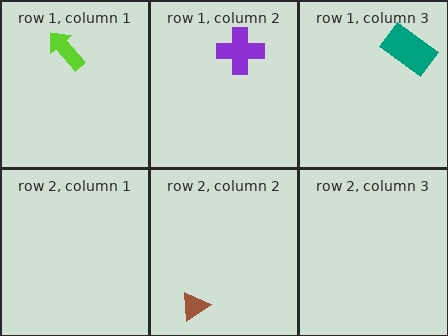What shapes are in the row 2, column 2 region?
The brown triangle.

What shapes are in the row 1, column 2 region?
The purple cross.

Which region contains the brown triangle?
The row 2, column 2 region.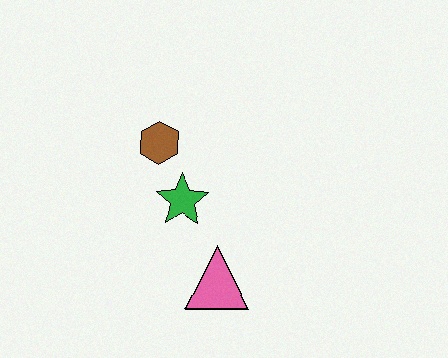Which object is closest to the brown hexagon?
The green star is closest to the brown hexagon.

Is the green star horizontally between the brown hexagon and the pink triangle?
Yes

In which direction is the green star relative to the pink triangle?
The green star is above the pink triangle.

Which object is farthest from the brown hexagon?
The pink triangle is farthest from the brown hexagon.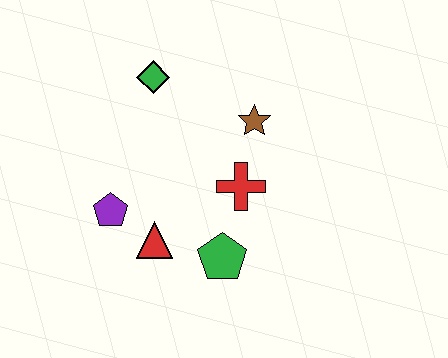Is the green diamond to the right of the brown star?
No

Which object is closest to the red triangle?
The purple pentagon is closest to the red triangle.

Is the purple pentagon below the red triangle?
No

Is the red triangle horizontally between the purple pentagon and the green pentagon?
Yes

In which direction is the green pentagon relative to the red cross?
The green pentagon is below the red cross.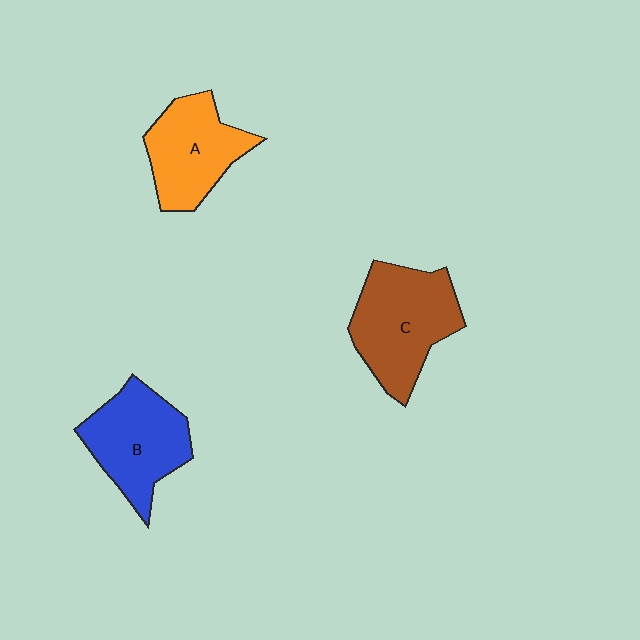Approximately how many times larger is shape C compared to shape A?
Approximately 1.2 times.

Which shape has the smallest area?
Shape A (orange).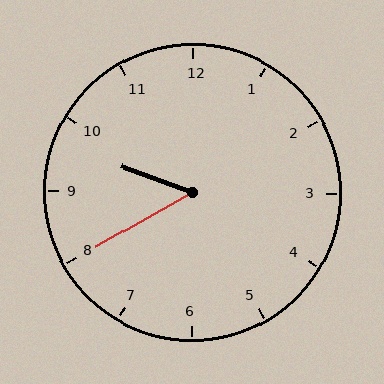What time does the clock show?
9:40.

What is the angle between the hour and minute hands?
Approximately 50 degrees.